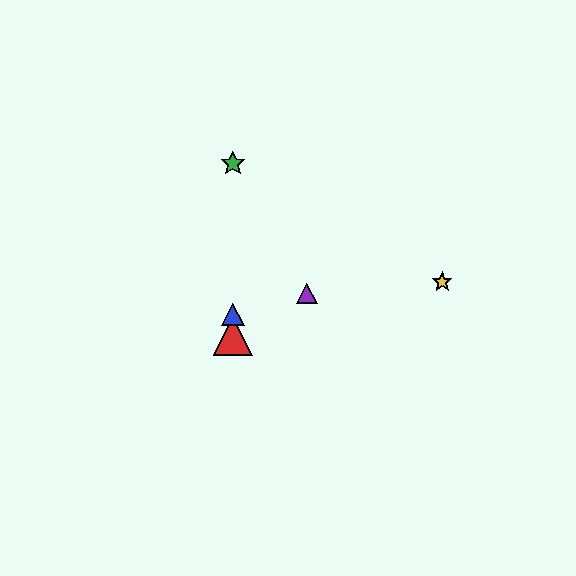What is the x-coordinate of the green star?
The green star is at x≈233.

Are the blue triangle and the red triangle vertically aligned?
Yes, both are at x≈233.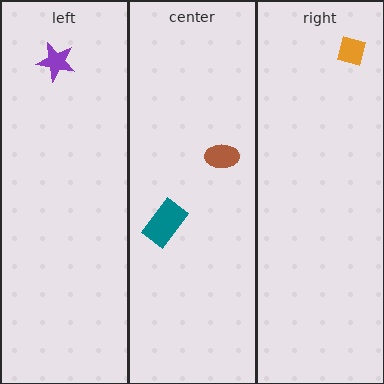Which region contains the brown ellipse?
The center region.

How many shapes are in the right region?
1.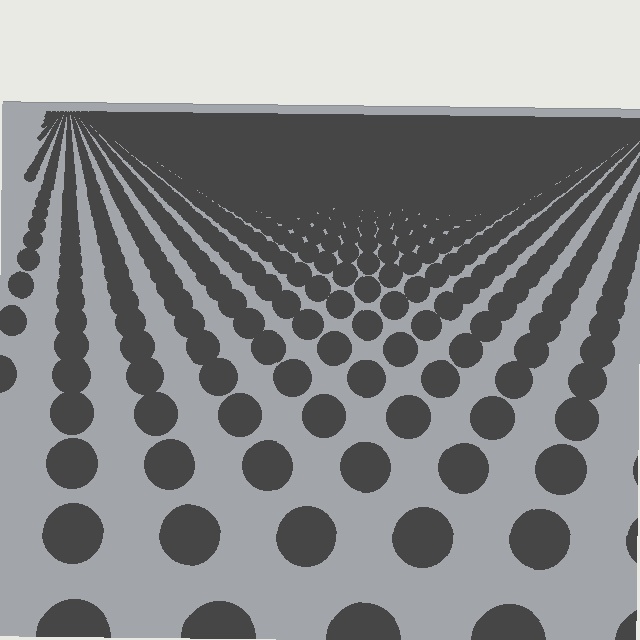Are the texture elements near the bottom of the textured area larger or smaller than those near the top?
Larger. Near the bottom, elements are closer to the viewer and appear at a bigger on-screen size.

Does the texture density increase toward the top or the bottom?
Density increases toward the top.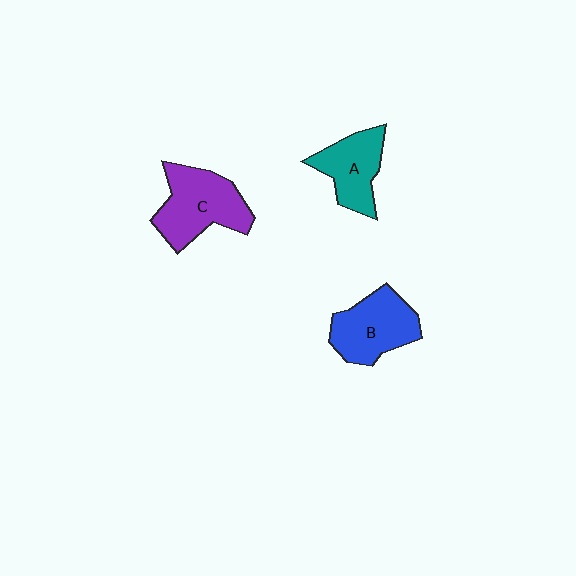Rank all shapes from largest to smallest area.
From largest to smallest: C (purple), B (blue), A (teal).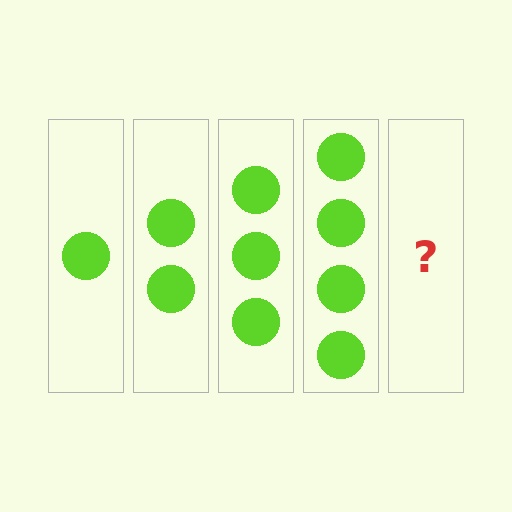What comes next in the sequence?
The next element should be 5 circles.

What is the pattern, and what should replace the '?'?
The pattern is that each step adds one more circle. The '?' should be 5 circles.